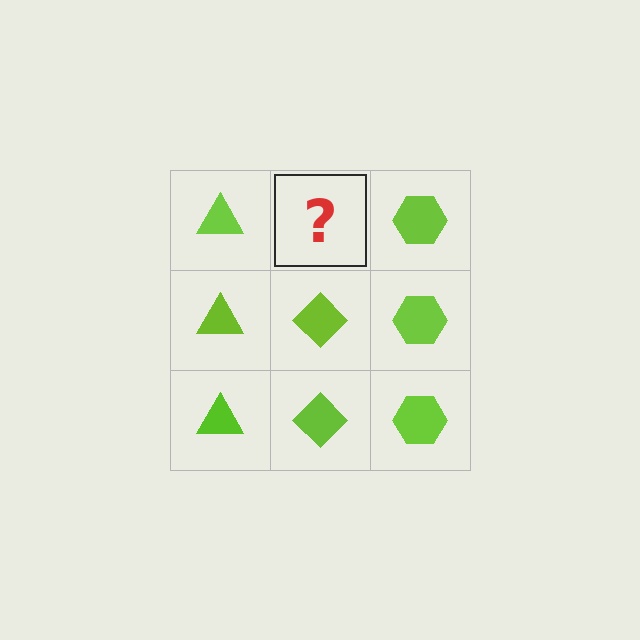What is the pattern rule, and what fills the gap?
The rule is that each column has a consistent shape. The gap should be filled with a lime diamond.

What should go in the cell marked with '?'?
The missing cell should contain a lime diamond.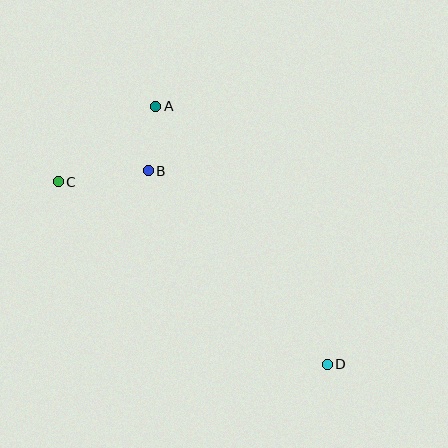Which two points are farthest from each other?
Points C and D are farthest from each other.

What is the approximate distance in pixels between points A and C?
The distance between A and C is approximately 123 pixels.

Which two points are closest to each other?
Points A and B are closest to each other.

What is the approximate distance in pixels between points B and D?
The distance between B and D is approximately 264 pixels.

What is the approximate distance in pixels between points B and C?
The distance between B and C is approximately 91 pixels.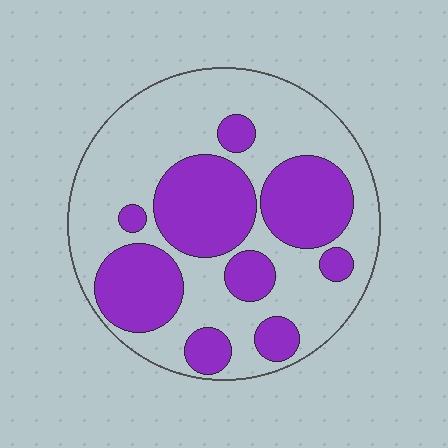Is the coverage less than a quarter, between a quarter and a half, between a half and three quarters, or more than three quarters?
Between a quarter and a half.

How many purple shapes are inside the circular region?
9.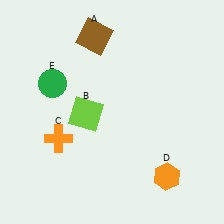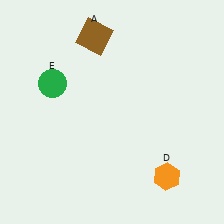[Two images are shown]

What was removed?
The lime square (B), the orange cross (C) were removed in Image 2.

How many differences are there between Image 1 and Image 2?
There are 2 differences between the two images.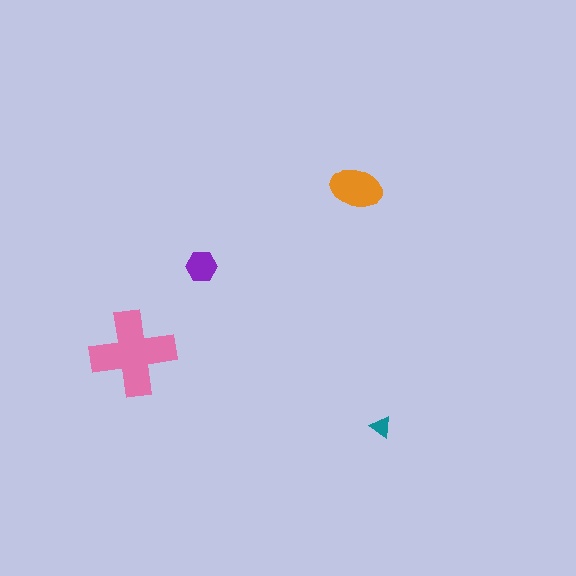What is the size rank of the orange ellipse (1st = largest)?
2nd.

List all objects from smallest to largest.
The teal triangle, the purple hexagon, the orange ellipse, the pink cross.